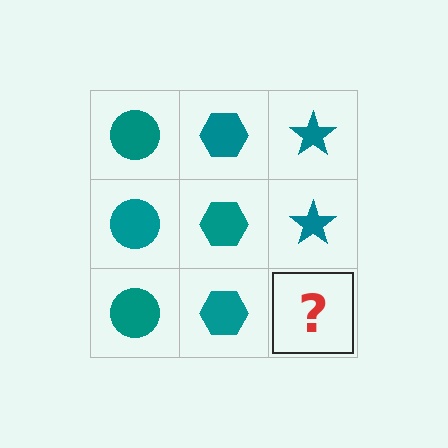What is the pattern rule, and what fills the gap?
The rule is that each column has a consistent shape. The gap should be filled with a teal star.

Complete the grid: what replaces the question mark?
The question mark should be replaced with a teal star.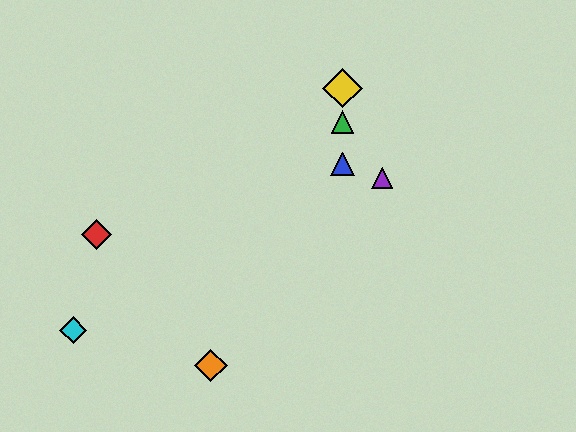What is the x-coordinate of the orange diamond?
The orange diamond is at x≈211.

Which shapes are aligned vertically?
The blue triangle, the green triangle, the yellow diamond are aligned vertically.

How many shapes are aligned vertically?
3 shapes (the blue triangle, the green triangle, the yellow diamond) are aligned vertically.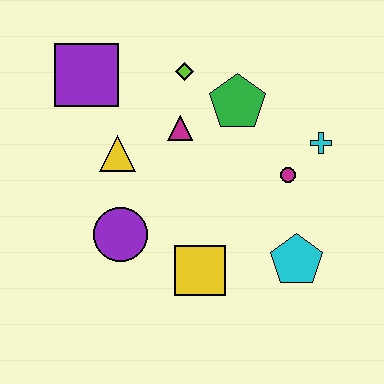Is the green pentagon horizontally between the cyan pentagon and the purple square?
Yes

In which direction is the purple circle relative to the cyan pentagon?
The purple circle is to the left of the cyan pentagon.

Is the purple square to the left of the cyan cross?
Yes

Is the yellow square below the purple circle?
Yes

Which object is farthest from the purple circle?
The cyan cross is farthest from the purple circle.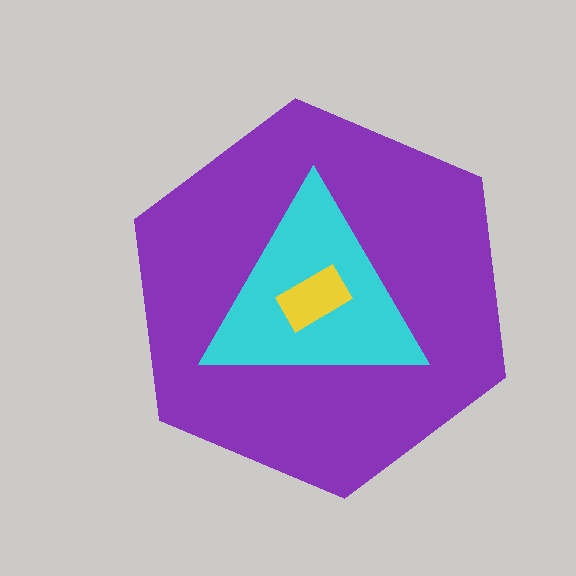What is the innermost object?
The yellow rectangle.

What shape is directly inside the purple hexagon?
The cyan triangle.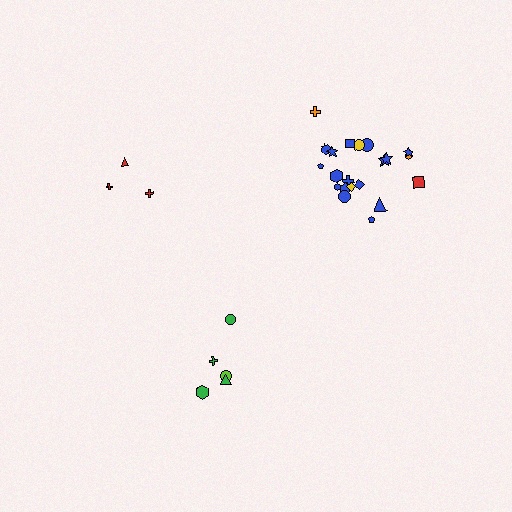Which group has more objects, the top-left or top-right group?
The top-right group.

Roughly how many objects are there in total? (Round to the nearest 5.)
Roughly 30 objects in total.